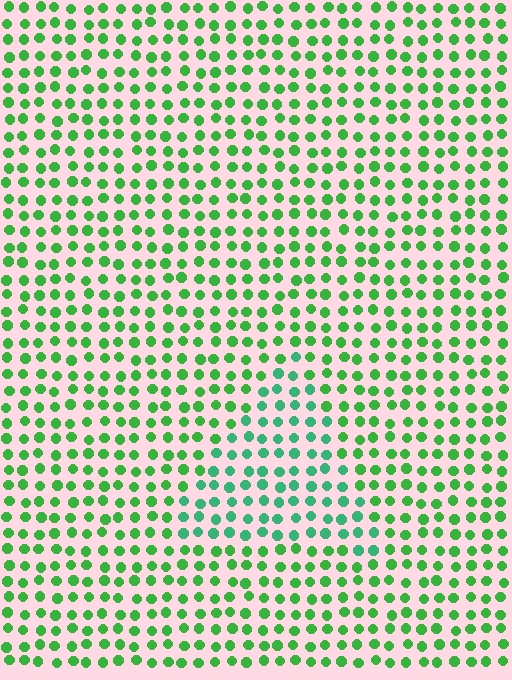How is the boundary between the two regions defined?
The boundary is defined purely by a slight shift in hue (about 28 degrees). Spacing, size, and orientation are identical on both sides.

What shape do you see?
I see a triangle.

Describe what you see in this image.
The image is filled with small green elements in a uniform arrangement. A triangle-shaped region is visible where the elements are tinted to a slightly different hue, forming a subtle color boundary.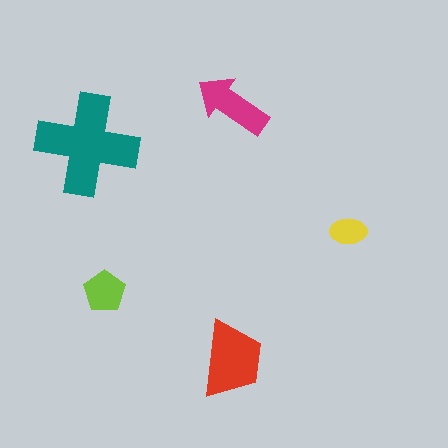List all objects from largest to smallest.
The teal cross, the red trapezoid, the magenta arrow, the lime pentagon, the yellow ellipse.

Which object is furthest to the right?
The yellow ellipse is rightmost.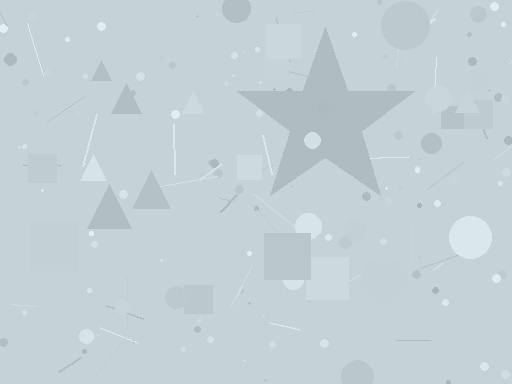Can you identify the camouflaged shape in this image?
The camouflaged shape is a star.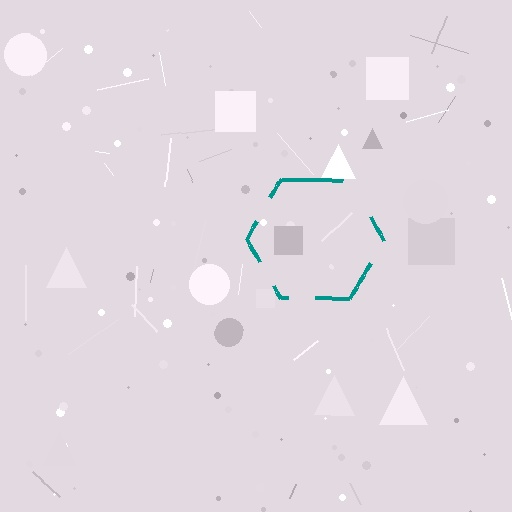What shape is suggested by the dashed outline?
The dashed outline suggests a hexagon.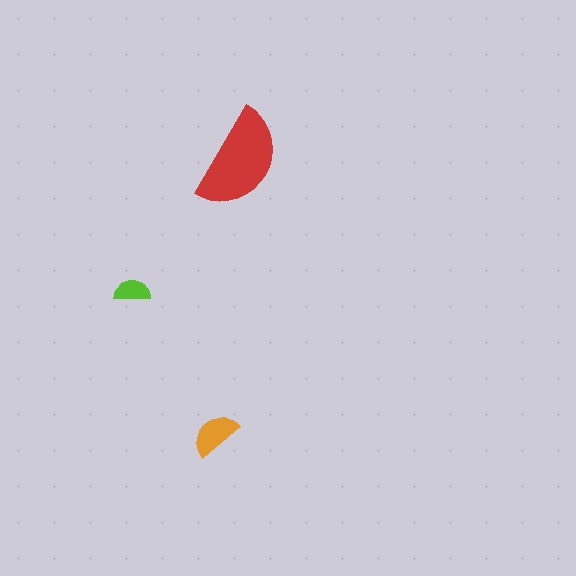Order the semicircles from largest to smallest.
the red one, the orange one, the lime one.